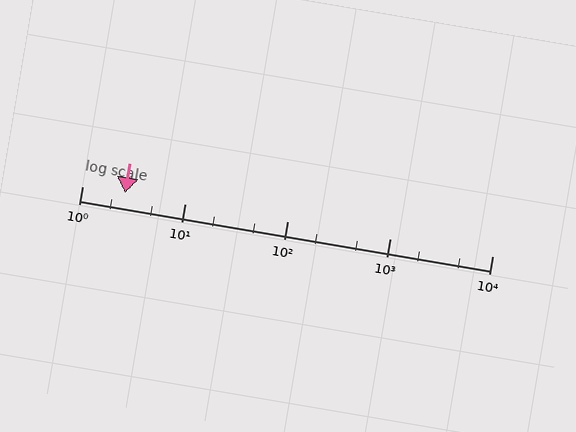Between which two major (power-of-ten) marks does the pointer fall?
The pointer is between 1 and 10.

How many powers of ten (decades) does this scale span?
The scale spans 4 decades, from 1 to 10000.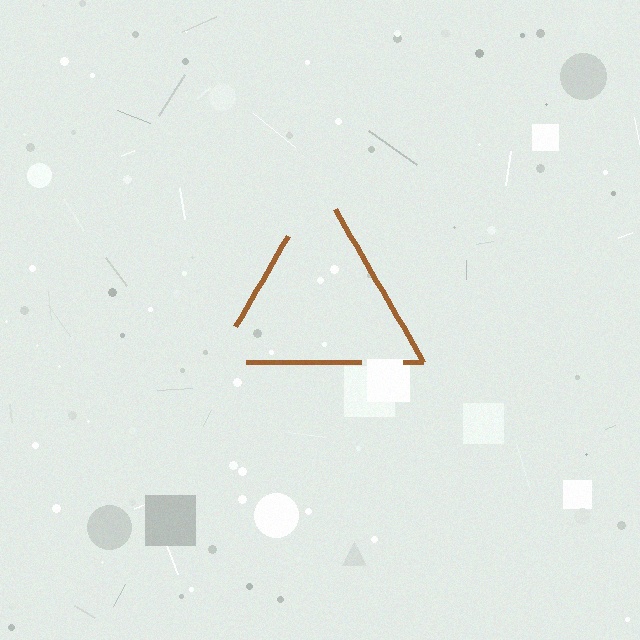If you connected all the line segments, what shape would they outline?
They would outline a triangle.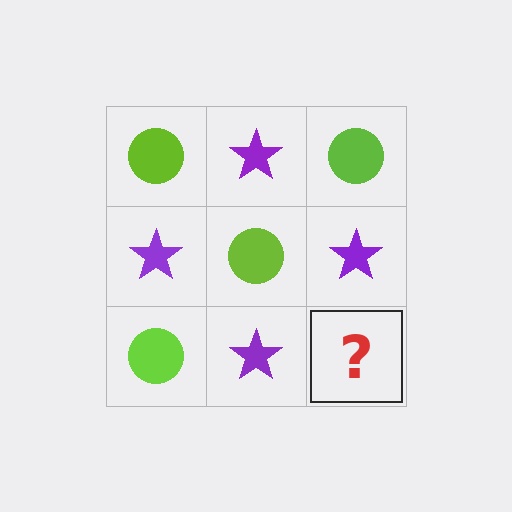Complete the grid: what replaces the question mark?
The question mark should be replaced with a lime circle.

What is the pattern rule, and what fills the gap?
The rule is that it alternates lime circle and purple star in a checkerboard pattern. The gap should be filled with a lime circle.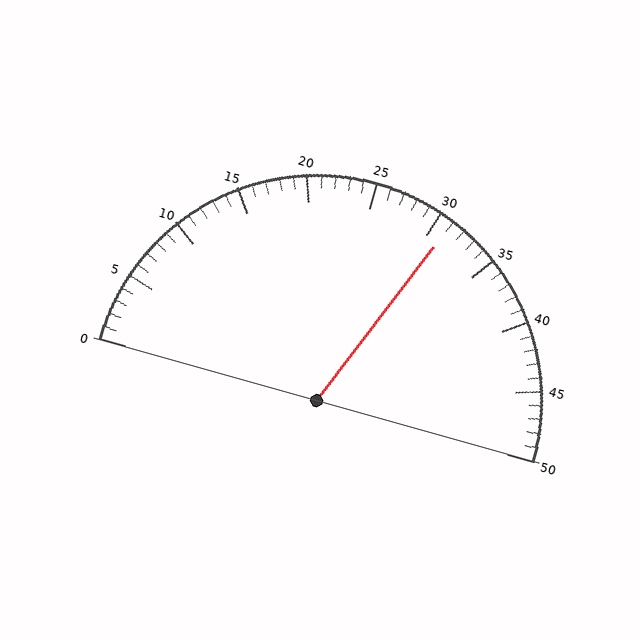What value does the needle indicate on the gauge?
The needle indicates approximately 31.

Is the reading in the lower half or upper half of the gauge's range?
The reading is in the upper half of the range (0 to 50).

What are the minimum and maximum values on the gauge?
The gauge ranges from 0 to 50.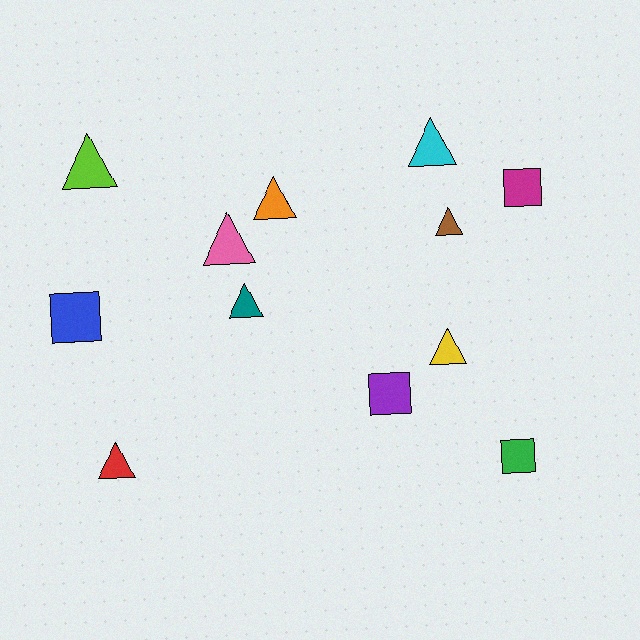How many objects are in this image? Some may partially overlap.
There are 12 objects.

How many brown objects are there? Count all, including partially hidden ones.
There is 1 brown object.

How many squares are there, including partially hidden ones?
There are 4 squares.